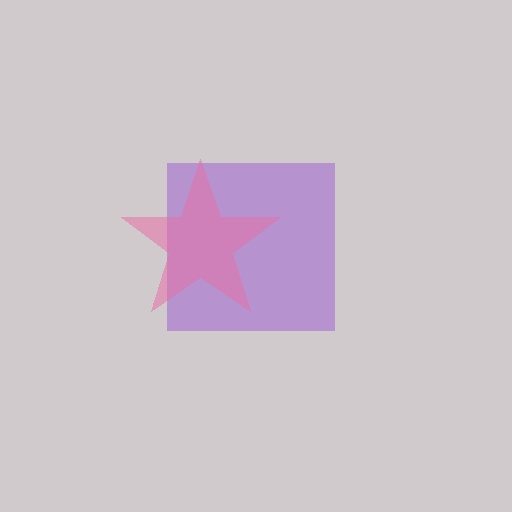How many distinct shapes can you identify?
There are 2 distinct shapes: a purple square, a pink star.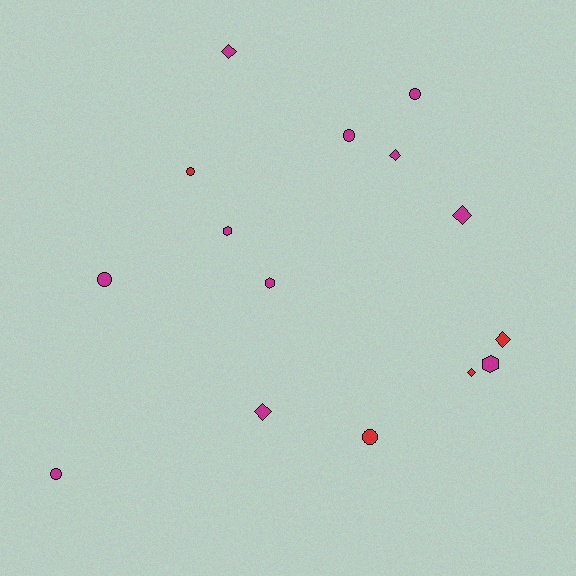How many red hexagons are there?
There are no red hexagons.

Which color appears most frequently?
Magenta, with 11 objects.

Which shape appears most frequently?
Diamond, with 6 objects.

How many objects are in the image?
There are 15 objects.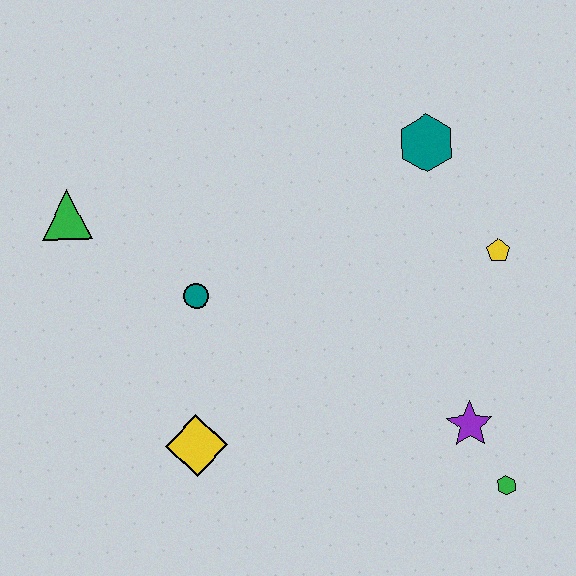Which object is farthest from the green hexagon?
The green triangle is farthest from the green hexagon.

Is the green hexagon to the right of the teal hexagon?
Yes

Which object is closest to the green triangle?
The teal circle is closest to the green triangle.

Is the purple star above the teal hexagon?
No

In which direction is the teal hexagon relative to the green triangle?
The teal hexagon is to the right of the green triangle.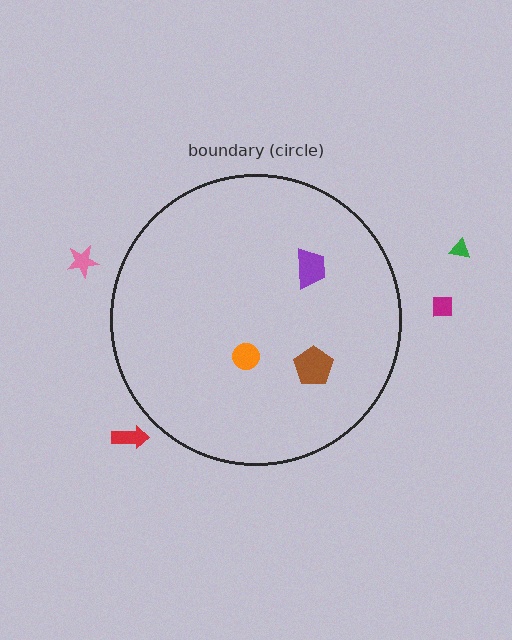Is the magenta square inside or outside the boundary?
Outside.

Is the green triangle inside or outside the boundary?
Outside.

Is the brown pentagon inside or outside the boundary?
Inside.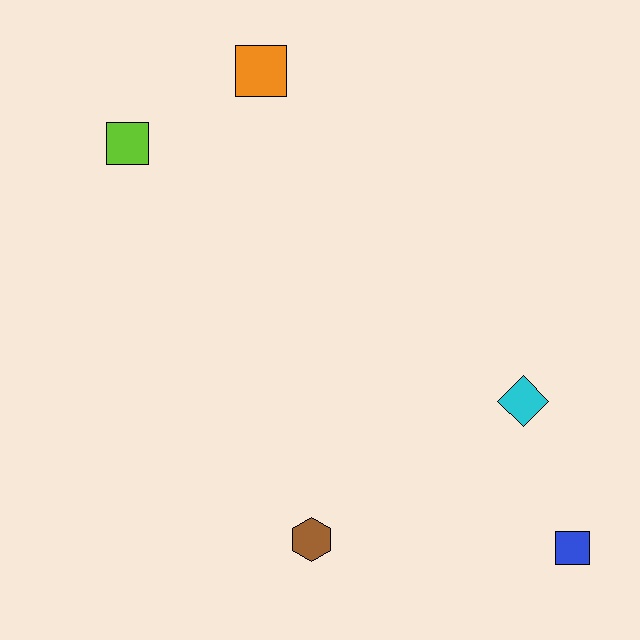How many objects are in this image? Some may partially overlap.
There are 5 objects.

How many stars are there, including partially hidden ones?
There are no stars.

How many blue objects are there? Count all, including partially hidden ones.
There is 1 blue object.